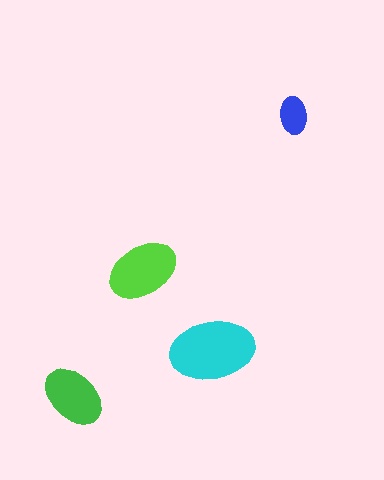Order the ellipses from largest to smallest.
the cyan one, the lime one, the green one, the blue one.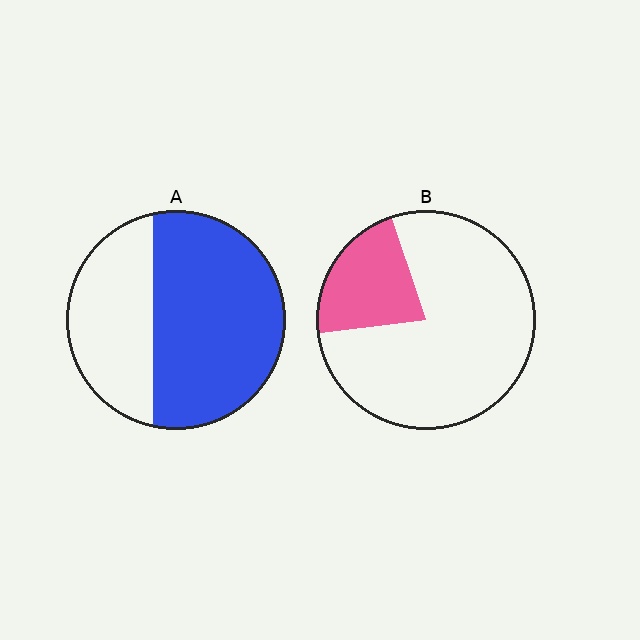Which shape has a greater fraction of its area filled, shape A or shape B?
Shape A.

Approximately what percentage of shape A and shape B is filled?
A is approximately 65% and B is approximately 20%.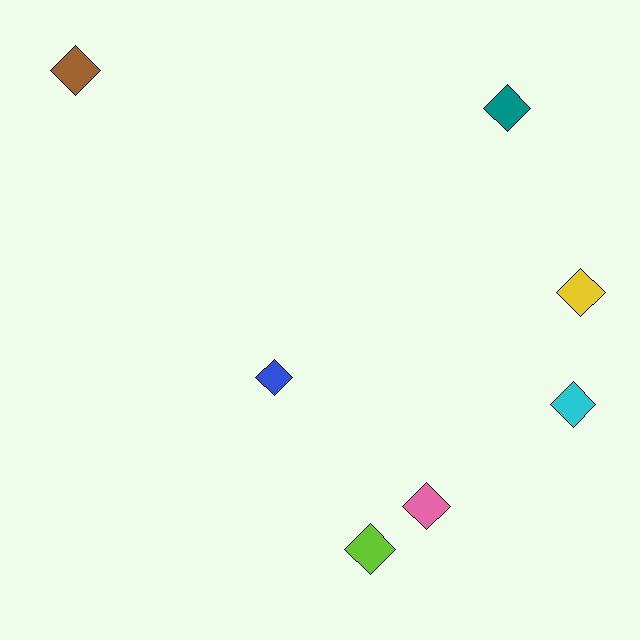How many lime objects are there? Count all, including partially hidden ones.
There is 1 lime object.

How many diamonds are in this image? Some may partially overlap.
There are 7 diamonds.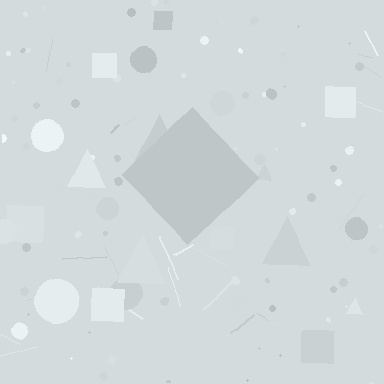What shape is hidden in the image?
A diamond is hidden in the image.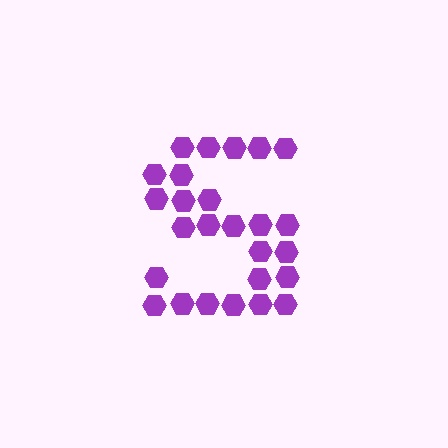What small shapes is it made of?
It is made of small hexagons.